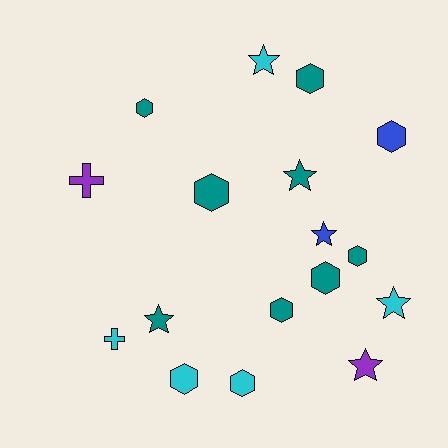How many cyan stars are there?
There are 2 cyan stars.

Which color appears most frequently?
Teal, with 8 objects.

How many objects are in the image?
There are 17 objects.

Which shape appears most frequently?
Hexagon, with 9 objects.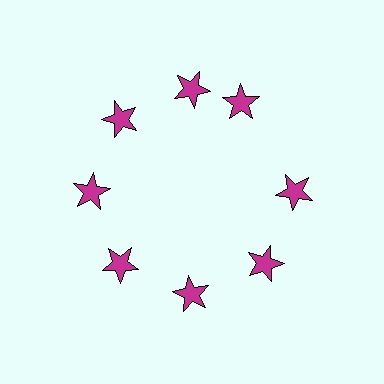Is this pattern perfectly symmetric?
No. The 8 magenta stars are arranged in a ring, but one element near the 2 o'clock position is rotated out of alignment along the ring, breaking the 8-fold rotational symmetry.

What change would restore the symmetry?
The symmetry would be restored by rotating it back into even spacing with its neighbors so that all 8 stars sit at equal angles and equal distance from the center.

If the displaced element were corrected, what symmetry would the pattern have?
It would have 8-fold rotational symmetry — the pattern would map onto itself every 45 degrees.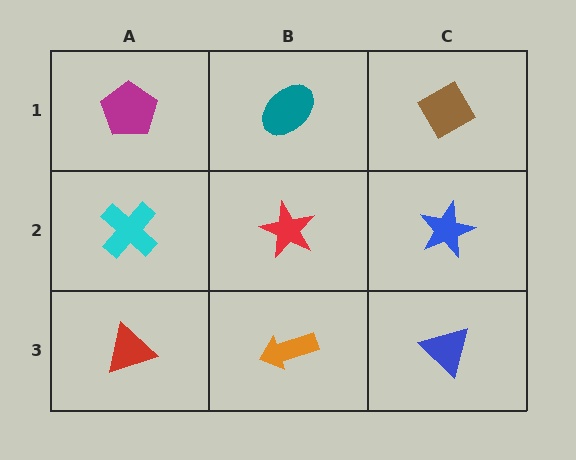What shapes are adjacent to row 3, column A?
A cyan cross (row 2, column A), an orange arrow (row 3, column B).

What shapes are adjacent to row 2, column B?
A teal ellipse (row 1, column B), an orange arrow (row 3, column B), a cyan cross (row 2, column A), a blue star (row 2, column C).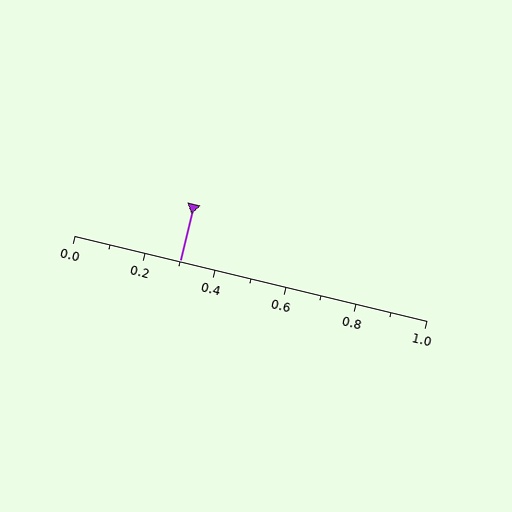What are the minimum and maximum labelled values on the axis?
The axis runs from 0.0 to 1.0.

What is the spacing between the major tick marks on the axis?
The major ticks are spaced 0.2 apart.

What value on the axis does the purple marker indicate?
The marker indicates approximately 0.3.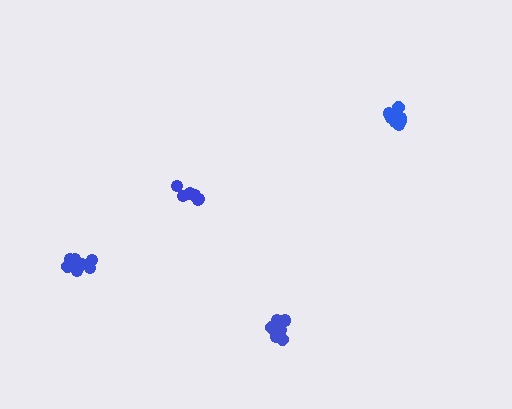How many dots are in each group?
Group 1: 6 dots, Group 2: 10 dots, Group 3: 9 dots, Group 4: 7 dots (32 total).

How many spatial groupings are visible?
There are 4 spatial groupings.